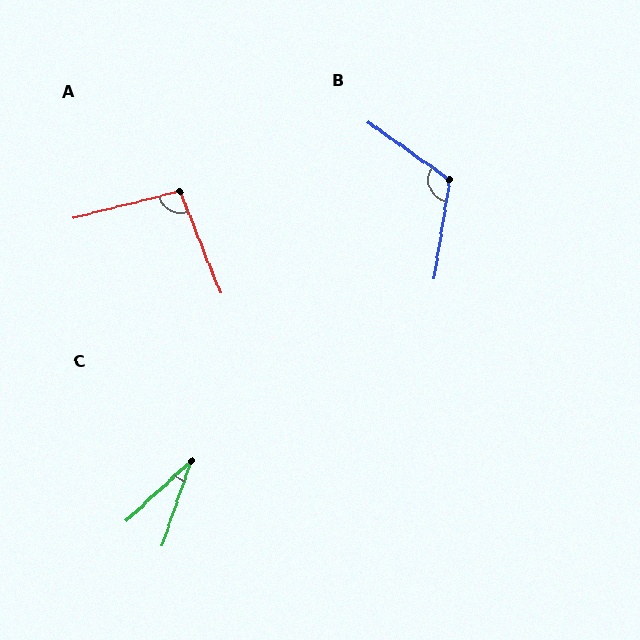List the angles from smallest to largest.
C (28°), A (98°), B (116°).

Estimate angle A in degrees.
Approximately 98 degrees.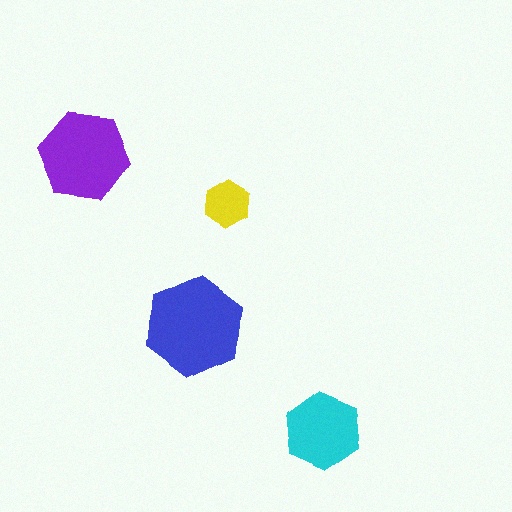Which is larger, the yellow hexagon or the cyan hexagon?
The cyan one.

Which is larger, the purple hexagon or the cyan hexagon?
The purple one.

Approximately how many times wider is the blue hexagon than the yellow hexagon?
About 2 times wider.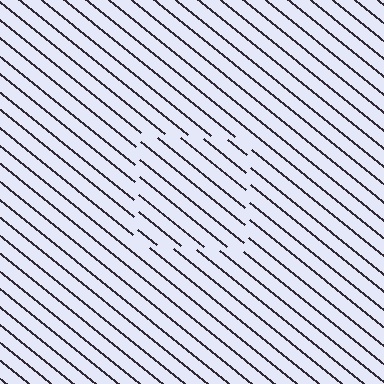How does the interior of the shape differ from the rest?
The interior of the shape contains the same grating, shifted by half a period — the contour is defined by the phase discontinuity where line-ends from the inner and outer gratings abut.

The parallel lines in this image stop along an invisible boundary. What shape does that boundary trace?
An illusory square. The interior of the shape contains the same grating, shifted by half a period — the contour is defined by the phase discontinuity where line-ends from the inner and outer gratings abut.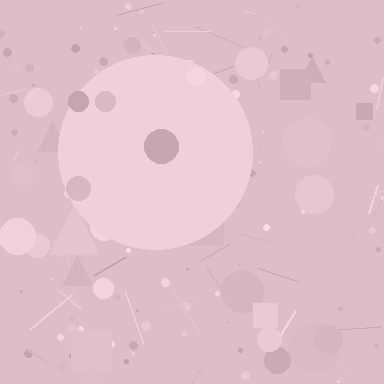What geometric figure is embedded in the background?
A circle is embedded in the background.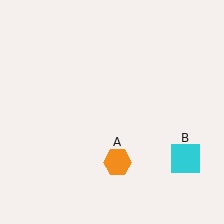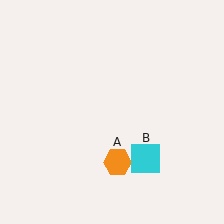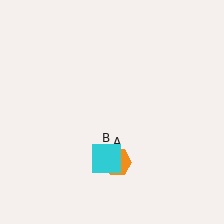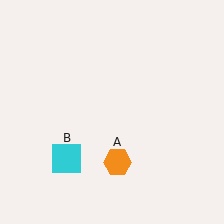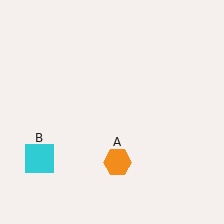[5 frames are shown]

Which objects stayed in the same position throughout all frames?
Orange hexagon (object A) remained stationary.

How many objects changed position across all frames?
1 object changed position: cyan square (object B).